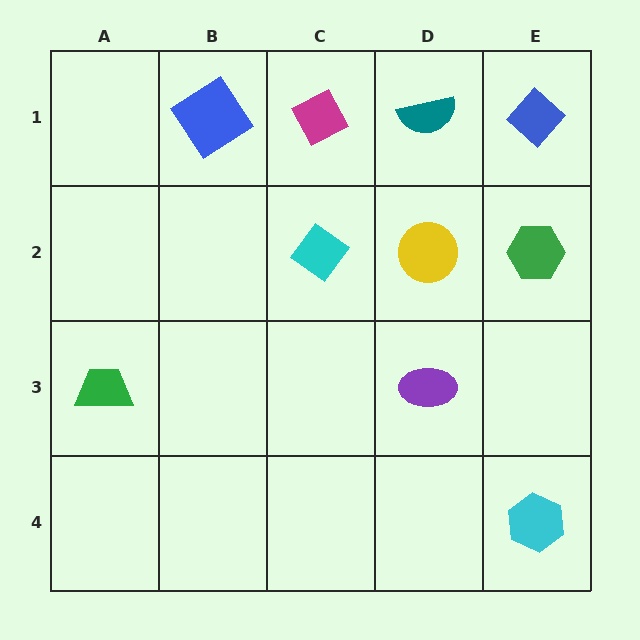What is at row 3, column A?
A green trapezoid.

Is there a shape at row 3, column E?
No, that cell is empty.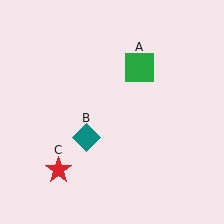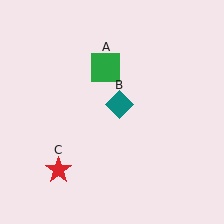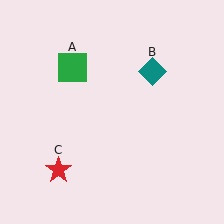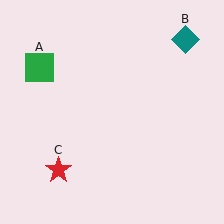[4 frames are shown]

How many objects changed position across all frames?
2 objects changed position: green square (object A), teal diamond (object B).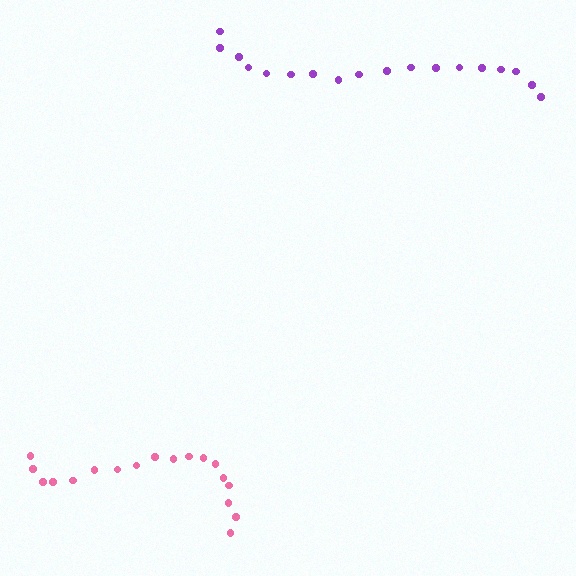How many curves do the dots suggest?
There are 2 distinct paths.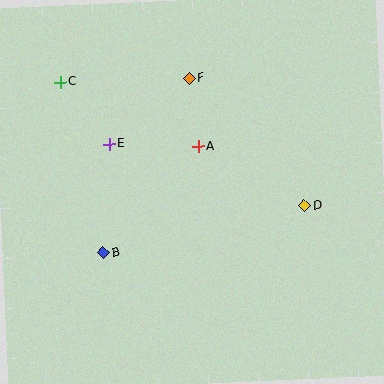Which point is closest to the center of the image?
Point A at (198, 147) is closest to the center.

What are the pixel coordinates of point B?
Point B is at (104, 253).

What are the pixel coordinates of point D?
Point D is at (305, 206).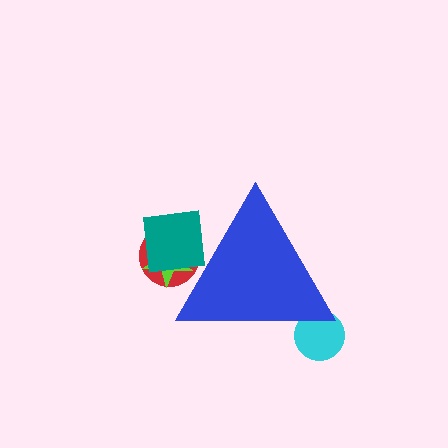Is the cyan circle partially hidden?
Yes, the cyan circle is partially hidden behind the blue triangle.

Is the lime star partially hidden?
Yes, the lime star is partially hidden behind the blue triangle.